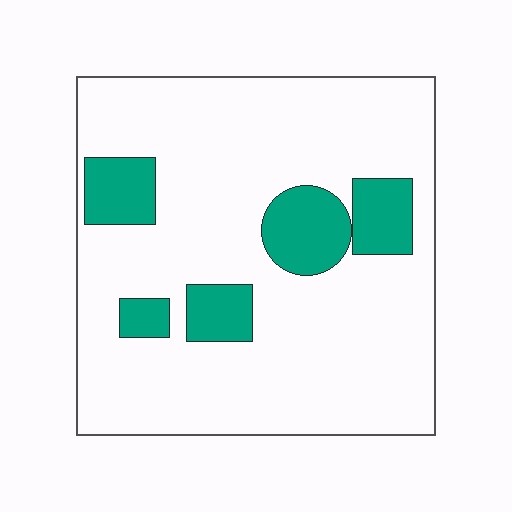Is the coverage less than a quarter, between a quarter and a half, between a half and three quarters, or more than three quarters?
Less than a quarter.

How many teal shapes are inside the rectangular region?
5.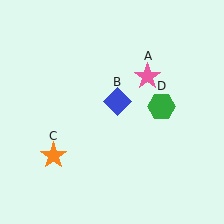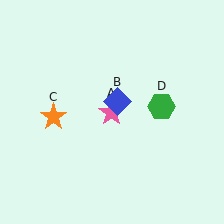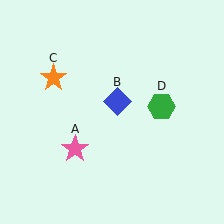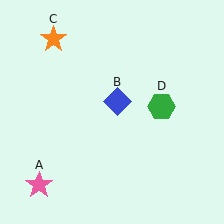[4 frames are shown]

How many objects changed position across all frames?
2 objects changed position: pink star (object A), orange star (object C).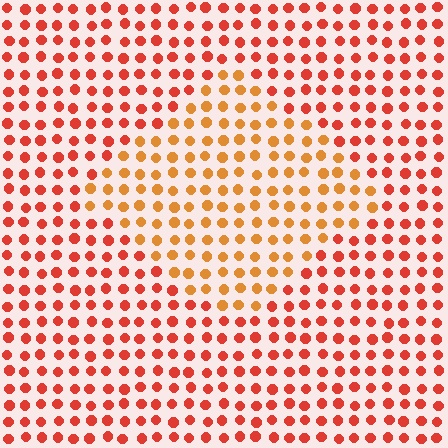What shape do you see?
I see a diamond.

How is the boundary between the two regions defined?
The boundary is defined purely by a slight shift in hue (about 28 degrees). Spacing, size, and orientation are identical on both sides.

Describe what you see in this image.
The image is filled with small red elements in a uniform arrangement. A diamond-shaped region is visible where the elements are tinted to a slightly different hue, forming a subtle color boundary.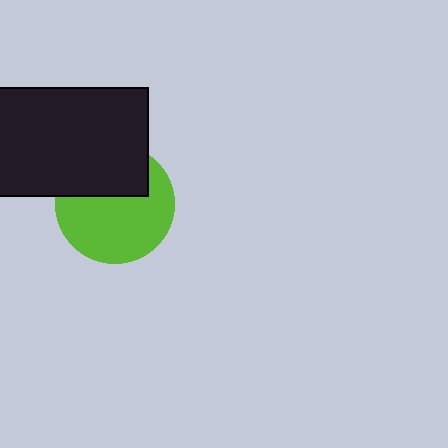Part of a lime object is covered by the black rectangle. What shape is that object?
It is a circle.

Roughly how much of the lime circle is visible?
About half of it is visible (roughly 63%).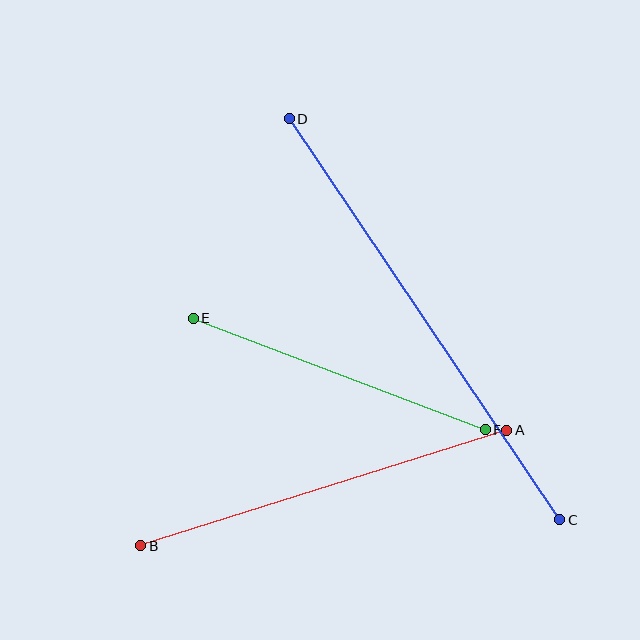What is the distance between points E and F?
The distance is approximately 313 pixels.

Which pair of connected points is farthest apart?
Points C and D are farthest apart.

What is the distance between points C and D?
The distance is approximately 484 pixels.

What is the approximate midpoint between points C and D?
The midpoint is at approximately (425, 319) pixels.